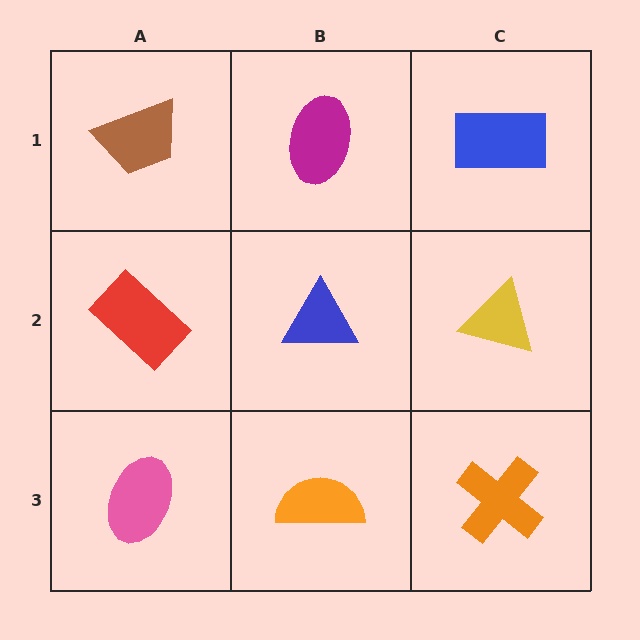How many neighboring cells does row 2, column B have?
4.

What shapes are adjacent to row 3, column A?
A red rectangle (row 2, column A), an orange semicircle (row 3, column B).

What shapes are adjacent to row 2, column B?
A magenta ellipse (row 1, column B), an orange semicircle (row 3, column B), a red rectangle (row 2, column A), a yellow triangle (row 2, column C).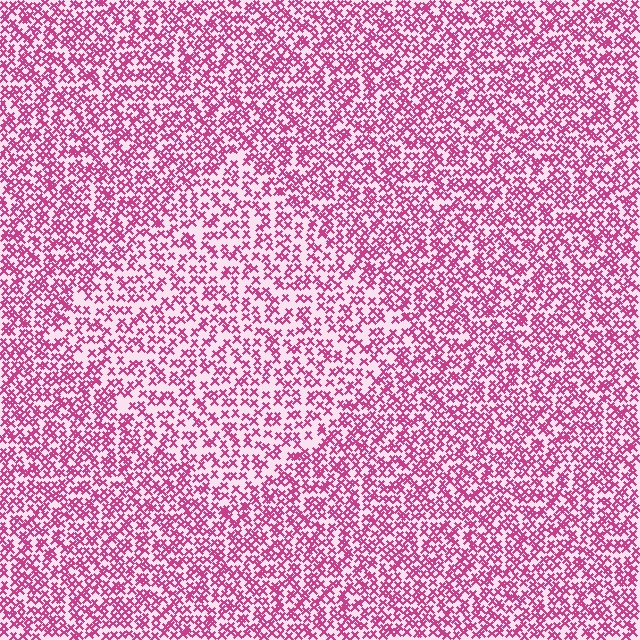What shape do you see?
I see a diamond.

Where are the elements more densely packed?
The elements are more densely packed outside the diamond boundary.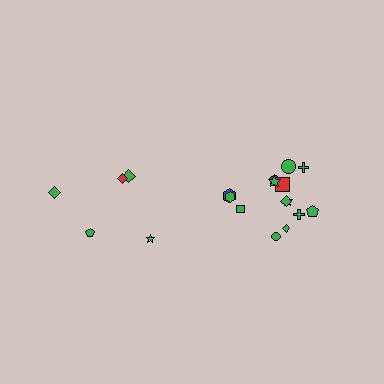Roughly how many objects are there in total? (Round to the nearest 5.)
Roughly 20 objects in total.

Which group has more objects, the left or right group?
The right group.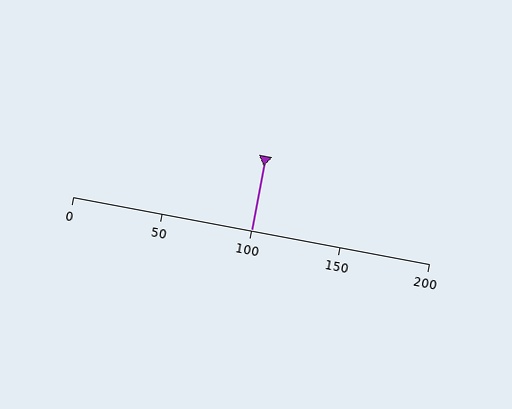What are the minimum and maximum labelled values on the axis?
The axis runs from 0 to 200.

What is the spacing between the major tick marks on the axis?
The major ticks are spaced 50 apart.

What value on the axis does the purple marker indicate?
The marker indicates approximately 100.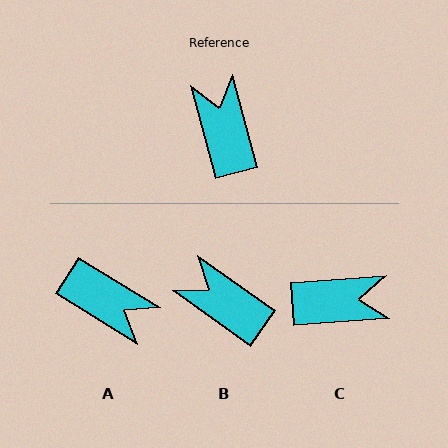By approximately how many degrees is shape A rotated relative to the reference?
Approximately 136 degrees clockwise.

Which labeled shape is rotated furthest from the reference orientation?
A, about 136 degrees away.